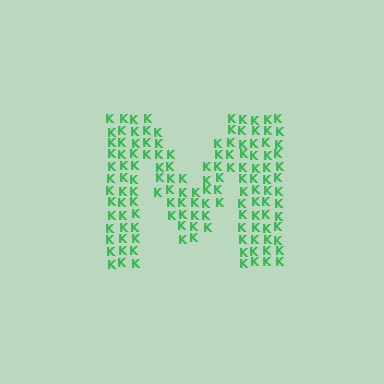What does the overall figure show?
The overall figure shows the letter M.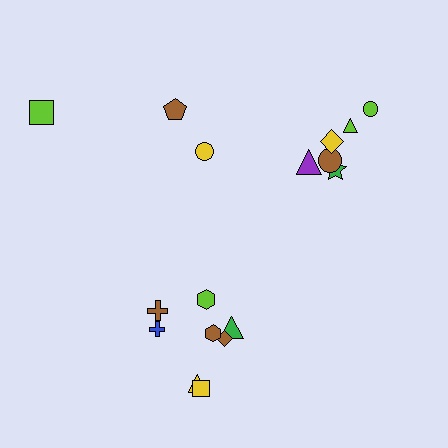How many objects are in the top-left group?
There are 3 objects.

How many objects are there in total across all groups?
There are 17 objects.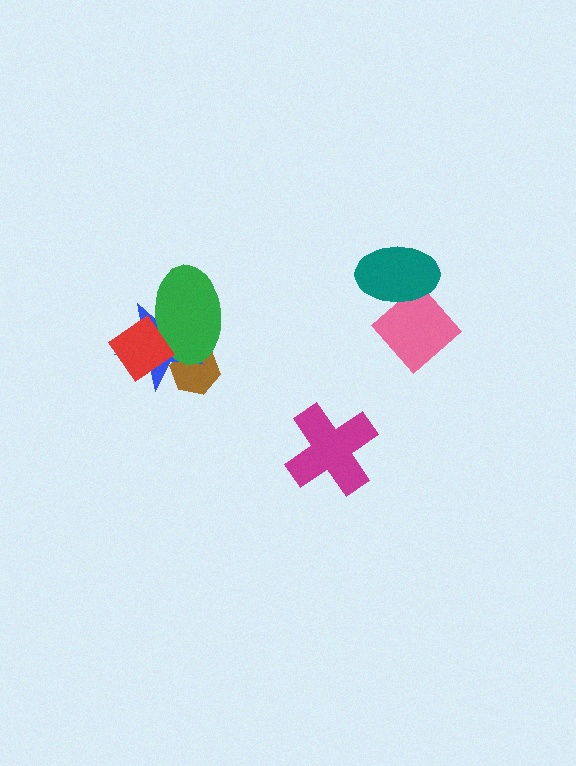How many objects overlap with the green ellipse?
3 objects overlap with the green ellipse.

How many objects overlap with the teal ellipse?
1 object overlaps with the teal ellipse.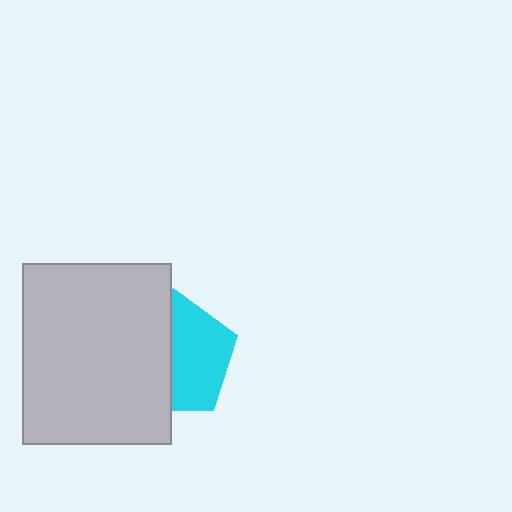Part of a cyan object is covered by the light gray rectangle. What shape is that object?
It is a pentagon.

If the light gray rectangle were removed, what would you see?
You would see the complete cyan pentagon.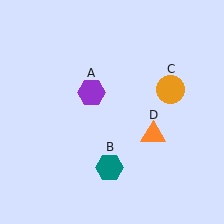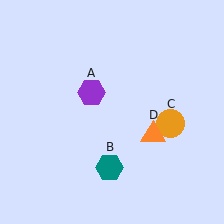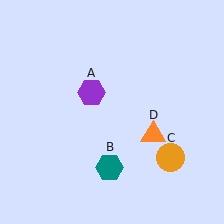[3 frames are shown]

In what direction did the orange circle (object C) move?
The orange circle (object C) moved down.